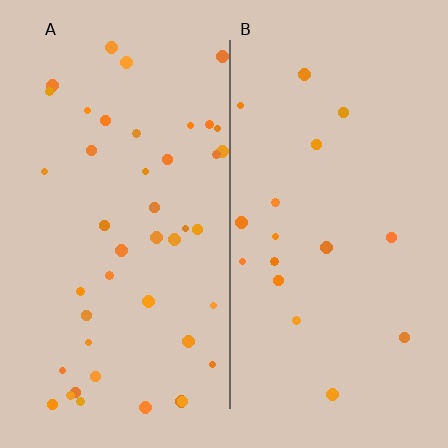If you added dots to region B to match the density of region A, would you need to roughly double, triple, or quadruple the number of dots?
Approximately triple.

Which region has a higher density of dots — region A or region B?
A (the left).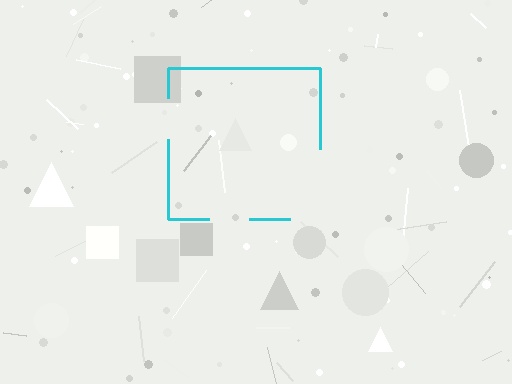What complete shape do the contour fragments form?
The contour fragments form a square.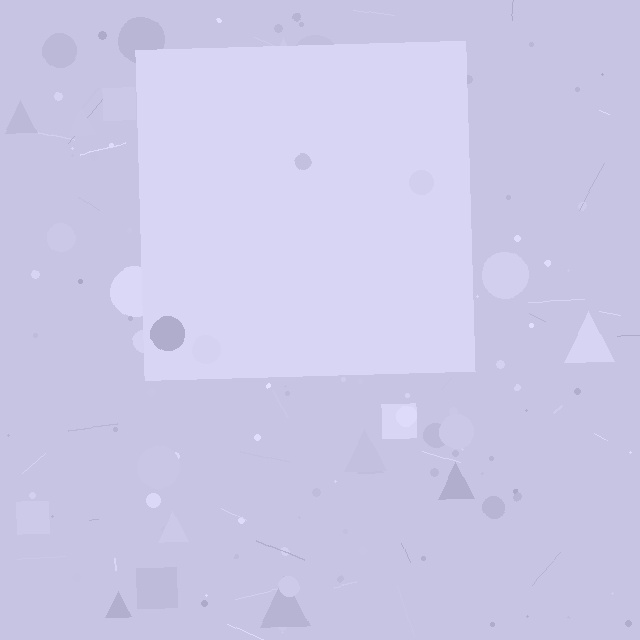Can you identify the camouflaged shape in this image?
The camouflaged shape is a square.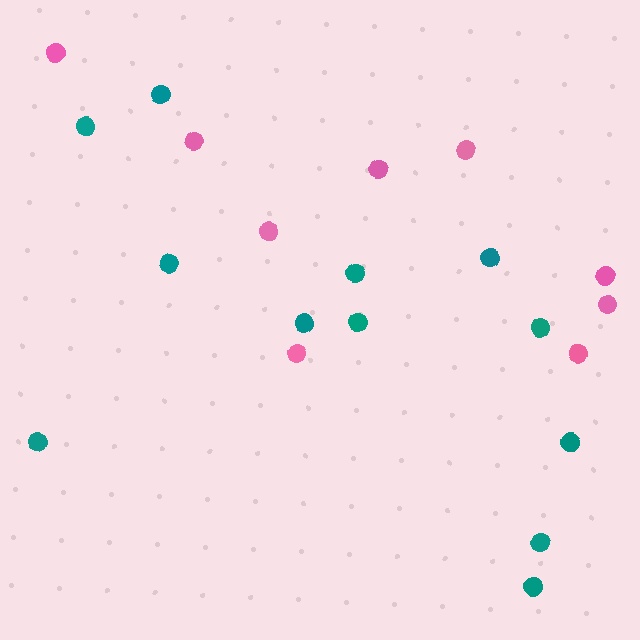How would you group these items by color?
There are 2 groups: one group of teal circles (12) and one group of pink circles (9).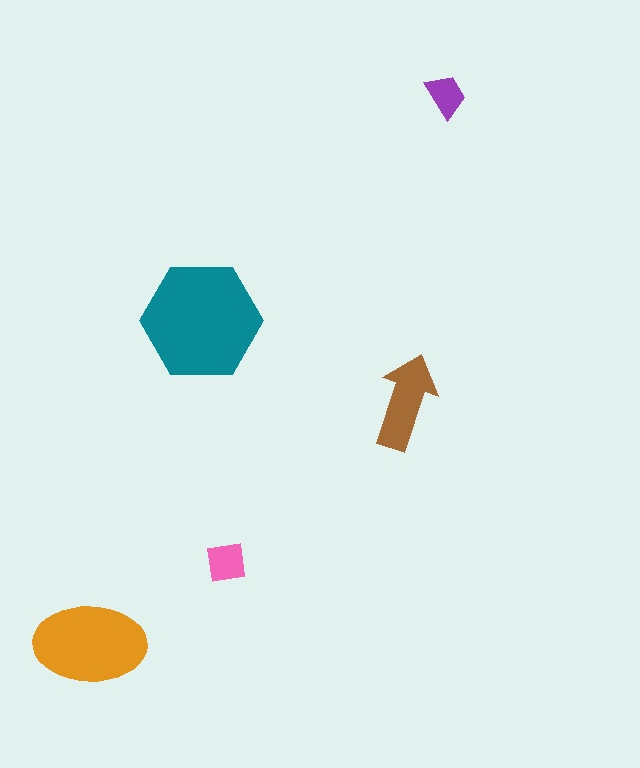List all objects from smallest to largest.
The purple trapezoid, the pink square, the brown arrow, the orange ellipse, the teal hexagon.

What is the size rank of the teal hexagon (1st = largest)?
1st.